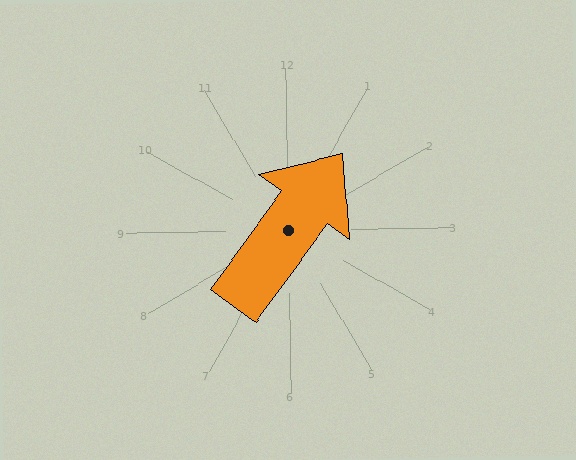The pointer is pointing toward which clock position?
Roughly 1 o'clock.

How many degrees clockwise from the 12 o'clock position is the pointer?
Approximately 37 degrees.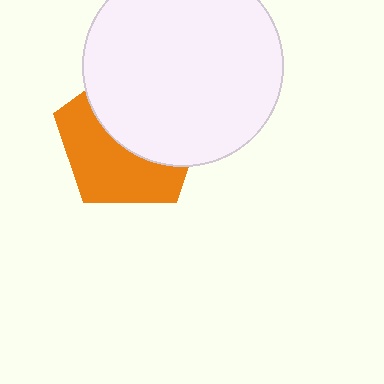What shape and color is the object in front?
The object in front is a white circle.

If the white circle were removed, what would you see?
You would see the complete orange pentagon.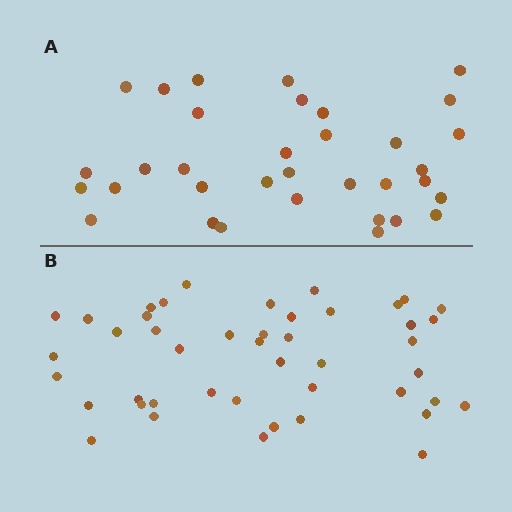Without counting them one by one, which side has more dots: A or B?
Region B (the bottom region) has more dots.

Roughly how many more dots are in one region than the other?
Region B has roughly 12 or so more dots than region A.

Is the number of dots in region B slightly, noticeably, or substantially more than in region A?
Region B has noticeably more, but not dramatically so. The ratio is roughly 1.3 to 1.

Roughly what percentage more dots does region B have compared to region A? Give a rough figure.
About 30% more.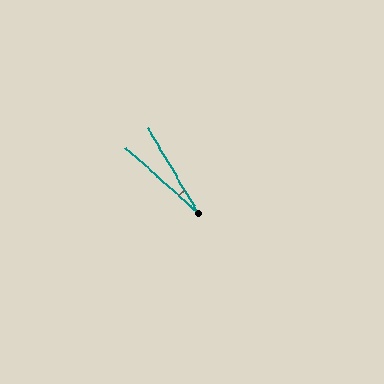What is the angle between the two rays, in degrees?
Approximately 17 degrees.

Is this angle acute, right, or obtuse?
It is acute.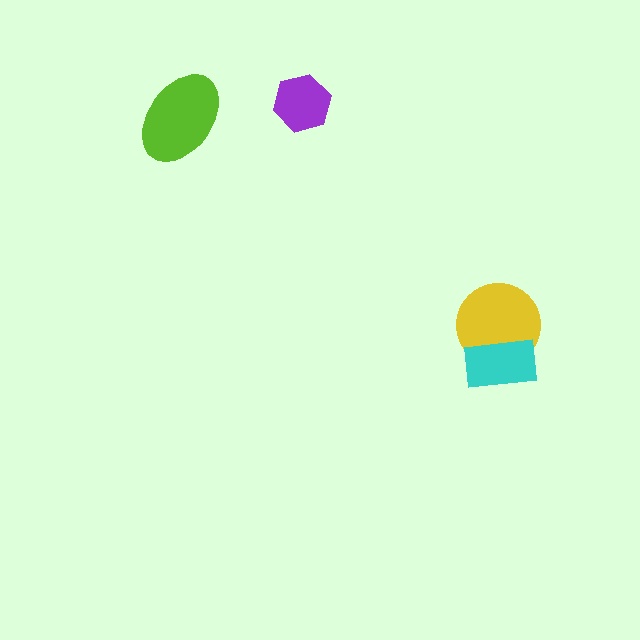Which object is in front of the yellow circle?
The cyan rectangle is in front of the yellow circle.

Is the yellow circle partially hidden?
Yes, it is partially covered by another shape.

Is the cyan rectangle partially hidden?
No, no other shape covers it.